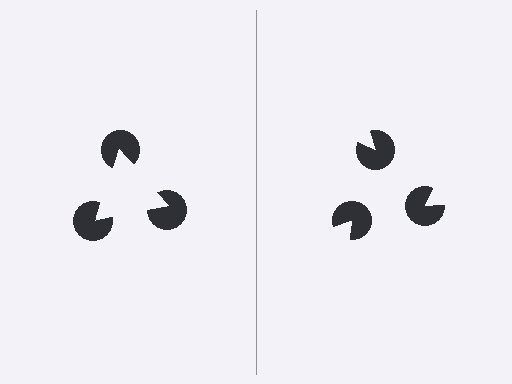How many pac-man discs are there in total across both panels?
6 — 3 on each side.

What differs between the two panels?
The pac-man discs are positioned identically on both sides; only the wedge orientations differ. On the left they align to a triangle; on the right they are misaligned.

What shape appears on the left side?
An illusory triangle.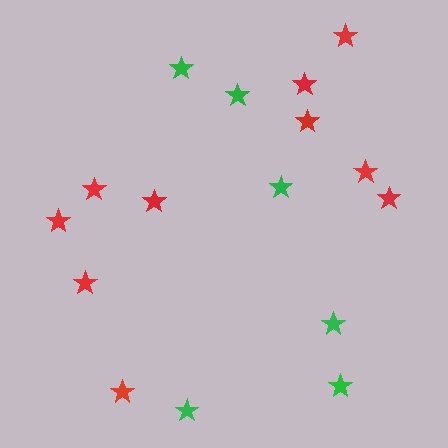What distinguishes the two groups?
There are 2 groups: one group of green stars (6) and one group of red stars (10).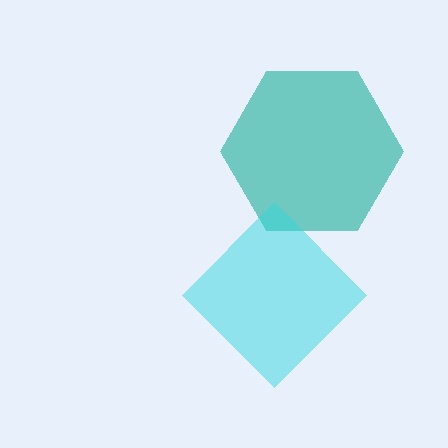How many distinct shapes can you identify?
There are 2 distinct shapes: a teal hexagon, a cyan diamond.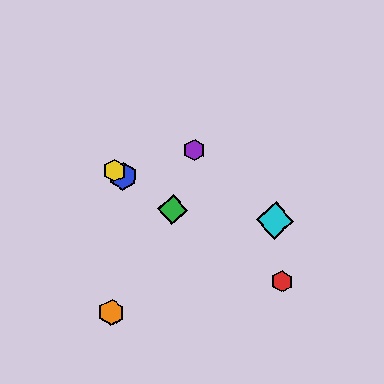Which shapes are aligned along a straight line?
The red hexagon, the blue hexagon, the green diamond, the yellow hexagon are aligned along a straight line.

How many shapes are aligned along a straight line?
4 shapes (the red hexagon, the blue hexagon, the green diamond, the yellow hexagon) are aligned along a straight line.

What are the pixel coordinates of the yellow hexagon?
The yellow hexagon is at (114, 171).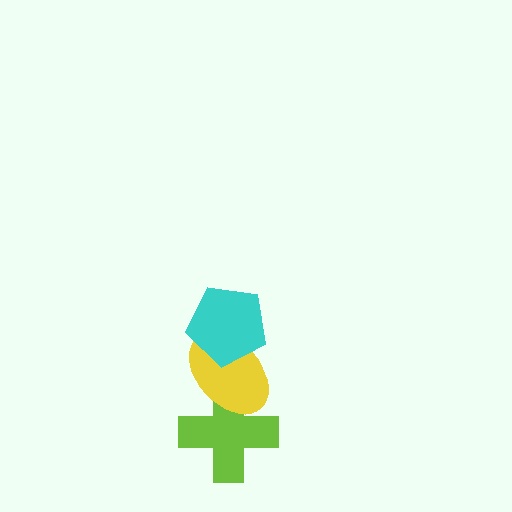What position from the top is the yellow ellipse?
The yellow ellipse is 2nd from the top.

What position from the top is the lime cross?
The lime cross is 3rd from the top.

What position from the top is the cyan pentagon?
The cyan pentagon is 1st from the top.